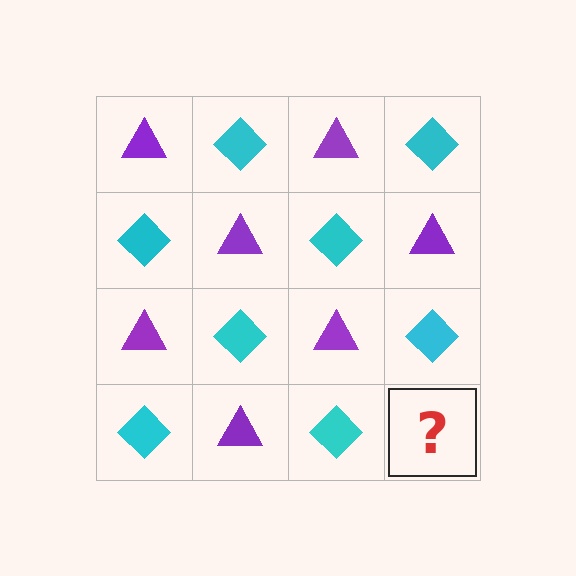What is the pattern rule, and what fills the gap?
The rule is that it alternates purple triangle and cyan diamond in a checkerboard pattern. The gap should be filled with a purple triangle.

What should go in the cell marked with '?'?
The missing cell should contain a purple triangle.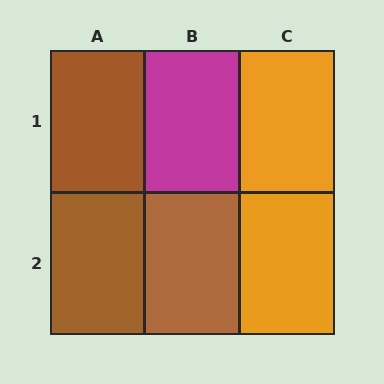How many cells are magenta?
1 cell is magenta.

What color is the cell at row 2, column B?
Brown.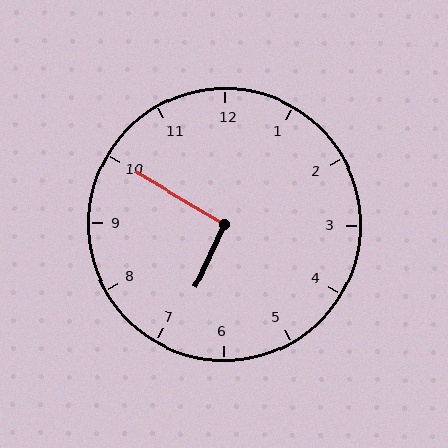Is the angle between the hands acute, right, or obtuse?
It is right.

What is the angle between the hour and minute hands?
Approximately 95 degrees.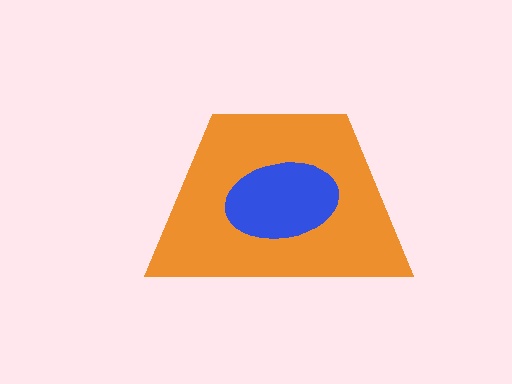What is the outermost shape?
The orange trapezoid.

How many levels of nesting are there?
2.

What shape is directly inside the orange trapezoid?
The blue ellipse.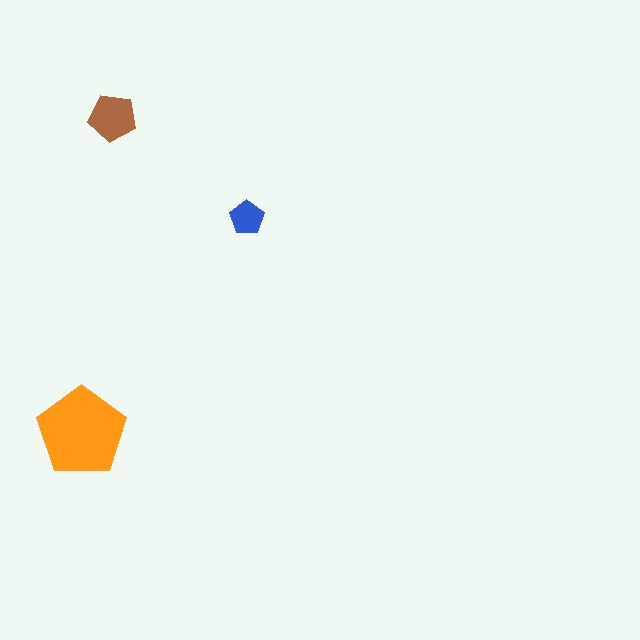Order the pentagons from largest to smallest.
the orange one, the brown one, the blue one.